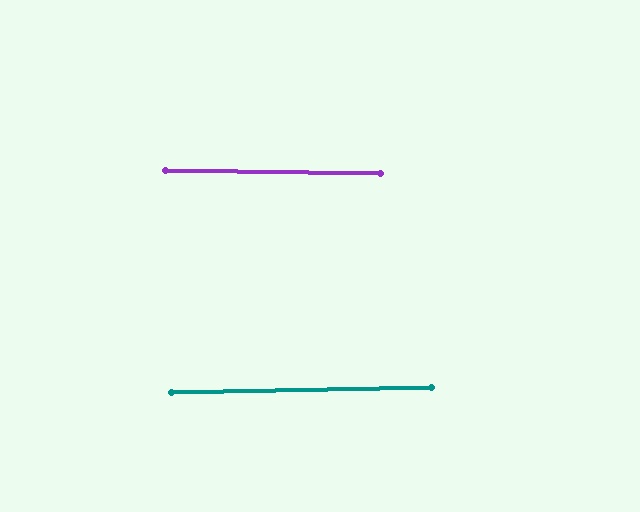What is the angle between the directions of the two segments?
Approximately 2 degrees.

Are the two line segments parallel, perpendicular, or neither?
Parallel — their directions differ by only 2.0°.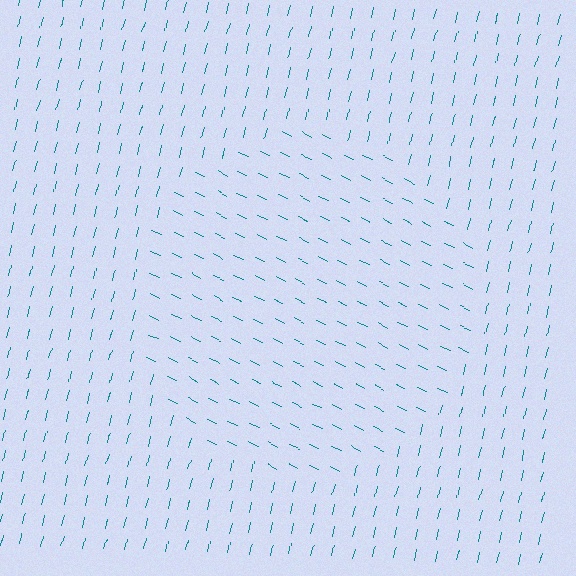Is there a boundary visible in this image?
Yes, there is a texture boundary formed by a change in line orientation.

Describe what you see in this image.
The image is filled with small teal line segments. A circle region in the image has lines oriented differently from the surrounding lines, creating a visible texture boundary.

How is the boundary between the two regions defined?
The boundary is defined purely by a change in line orientation (approximately 78 degrees difference). All lines are the same color and thickness.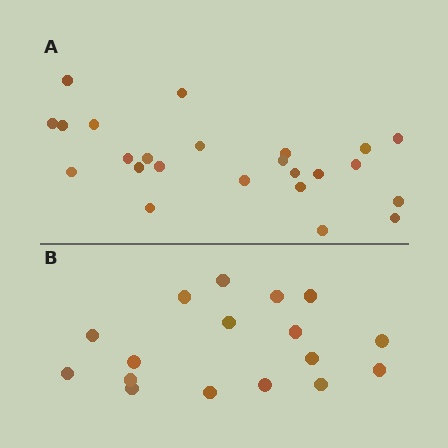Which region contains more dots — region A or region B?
Region A (the top region) has more dots.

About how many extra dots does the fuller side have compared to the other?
Region A has roughly 8 or so more dots than region B.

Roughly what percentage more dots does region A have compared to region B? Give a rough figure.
About 40% more.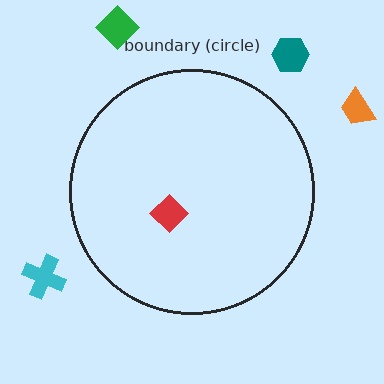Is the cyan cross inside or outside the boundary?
Outside.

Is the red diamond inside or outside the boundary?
Inside.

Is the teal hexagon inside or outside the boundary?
Outside.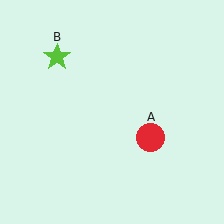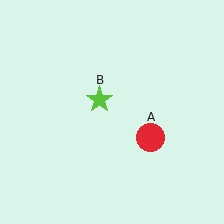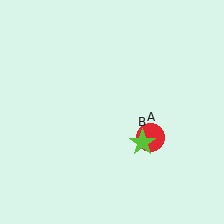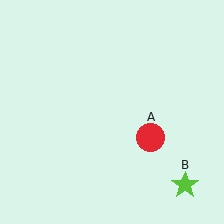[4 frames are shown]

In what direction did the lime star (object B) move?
The lime star (object B) moved down and to the right.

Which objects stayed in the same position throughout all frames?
Red circle (object A) remained stationary.